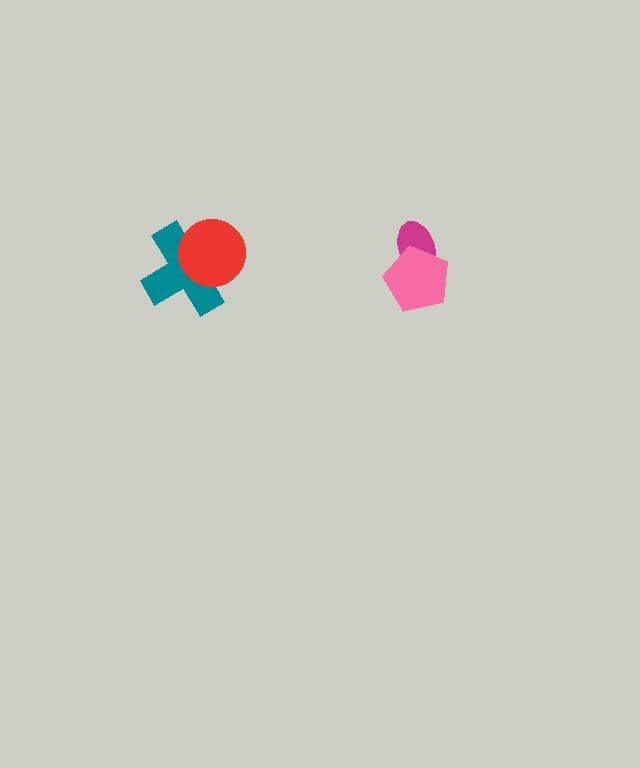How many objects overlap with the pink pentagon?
1 object overlaps with the pink pentagon.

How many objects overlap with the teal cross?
1 object overlaps with the teal cross.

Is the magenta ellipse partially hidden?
Yes, it is partially covered by another shape.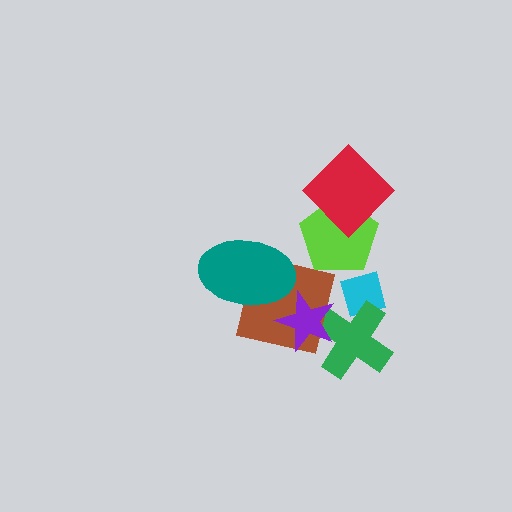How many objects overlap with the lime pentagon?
1 object overlaps with the lime pentagon.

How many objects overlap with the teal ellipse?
1 object overlaps with the teal ellipse.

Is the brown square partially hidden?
Yes, it is partially covered by another shape.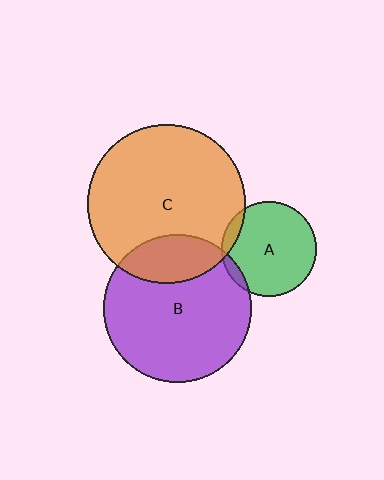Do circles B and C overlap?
Yes.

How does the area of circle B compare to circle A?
Approximately 2.4 times.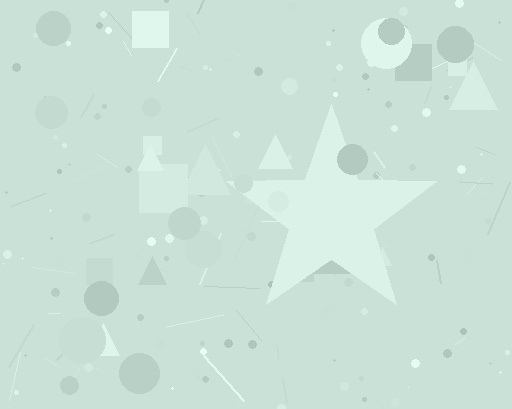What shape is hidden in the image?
A star is hidden in the image.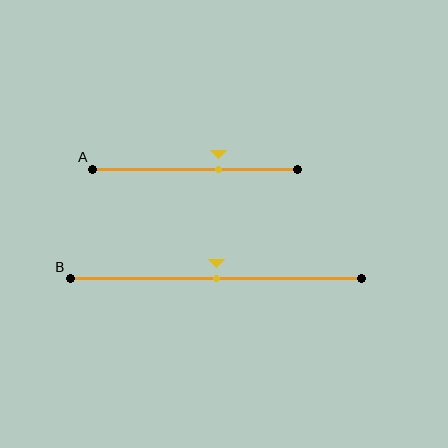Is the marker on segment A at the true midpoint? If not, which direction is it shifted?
No, the marker on segment A is shifted to the right by about 12% of the segment length.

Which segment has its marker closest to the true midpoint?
Segment B has its marker closest to the true midpoint.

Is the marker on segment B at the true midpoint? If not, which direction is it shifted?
Yes, the marker on segment B is at the true midpoint.